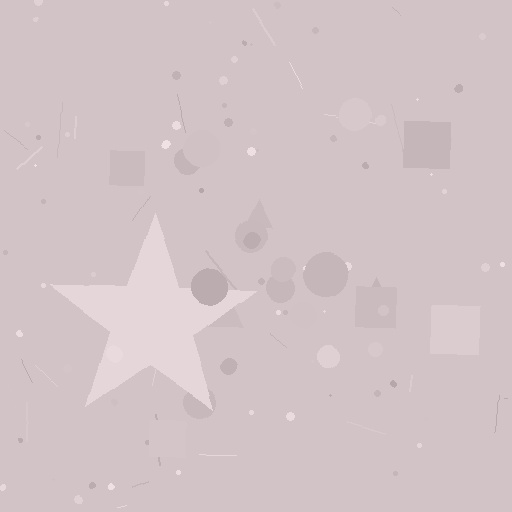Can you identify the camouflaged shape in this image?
The camouflaged shape is a star.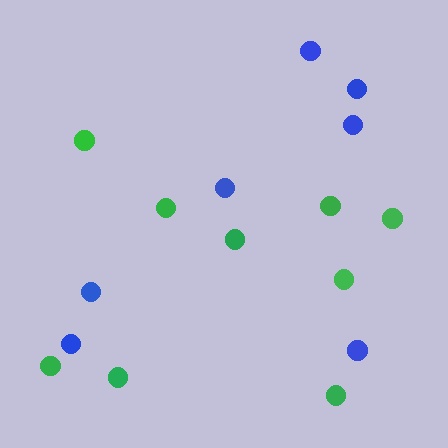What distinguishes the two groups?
There are 2 groups: one group of blue circles (7) and one group of green circles (9).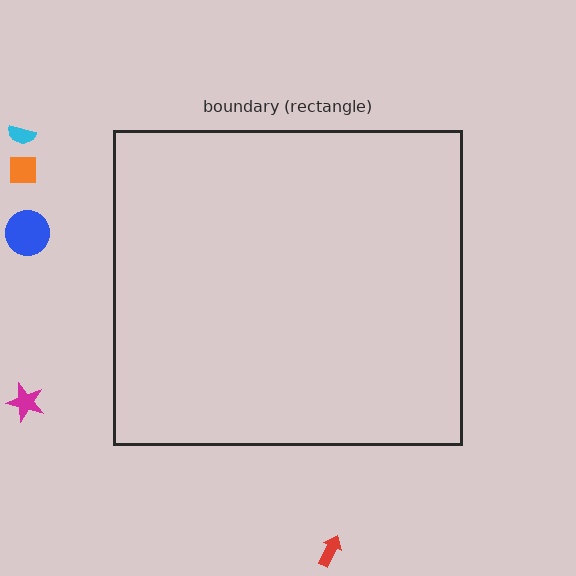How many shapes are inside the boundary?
0 inside, 5 outside.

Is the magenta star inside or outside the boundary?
Outside.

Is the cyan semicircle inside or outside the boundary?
Outside.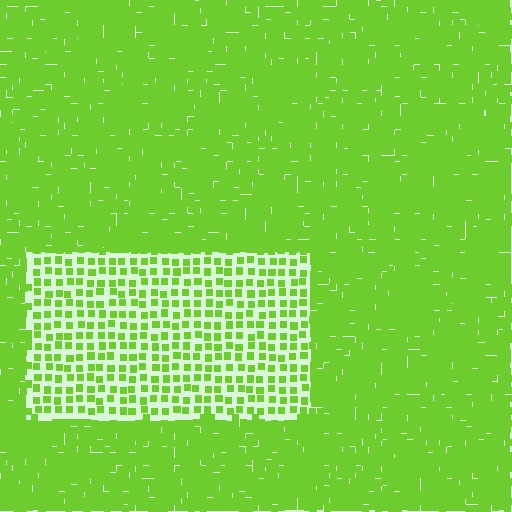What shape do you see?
I see a rectangle.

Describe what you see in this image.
The image contains small lime elements arranged at two different densities. A rectangle-shaped region is visible where the elements are less densely packed than the surrounding area.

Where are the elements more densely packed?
The elements are more densely packed outside the rectangle boundary.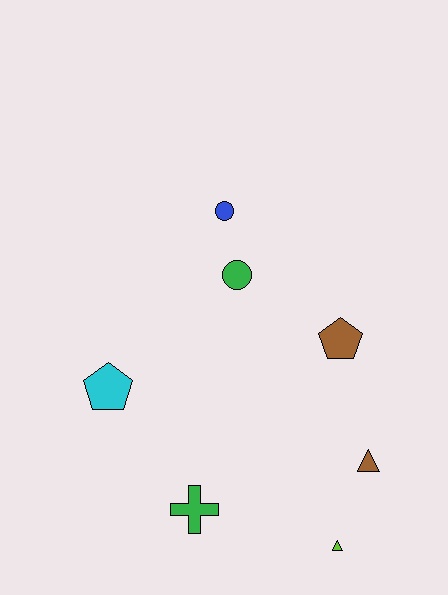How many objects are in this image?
There are 7 objects.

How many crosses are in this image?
There is 1 cross.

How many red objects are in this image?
There are no red objects.